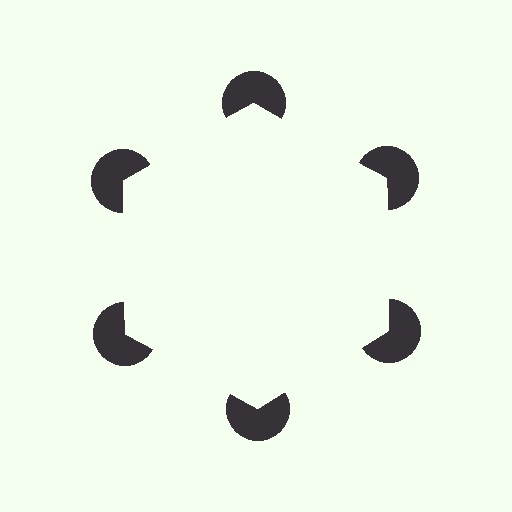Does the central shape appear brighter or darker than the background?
It typically appears slightly brighter than the background, even though no actual brightness change is drawn.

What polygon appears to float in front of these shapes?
An illusory hexagon — its edges are inferred from the aligned wedge cuts in the pac-man discs, not physically drawn.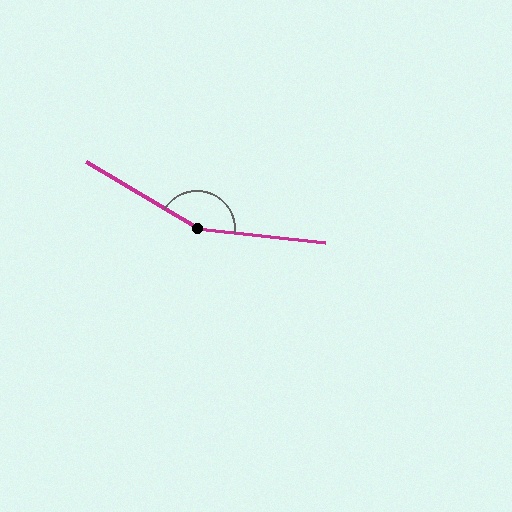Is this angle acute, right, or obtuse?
It is obtuse.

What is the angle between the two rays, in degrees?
Approximately 156 degrees.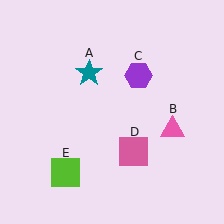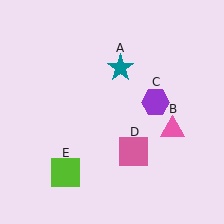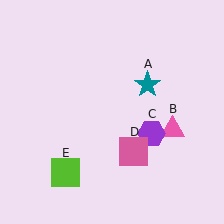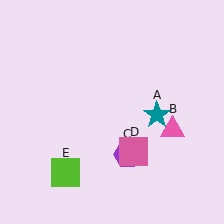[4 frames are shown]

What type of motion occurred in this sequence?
The teal star (object A), purple hexagon (object C) rotated clockwise around the center of the scene.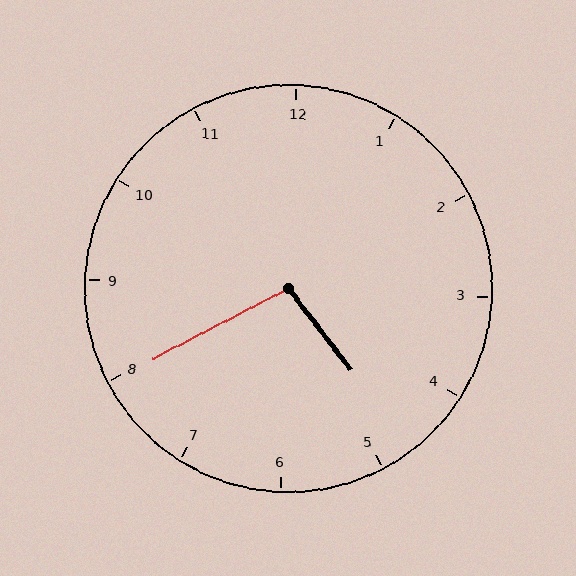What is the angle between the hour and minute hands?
Approximately 100 degrees.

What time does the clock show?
4:40.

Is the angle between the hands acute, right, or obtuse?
It is obtuse.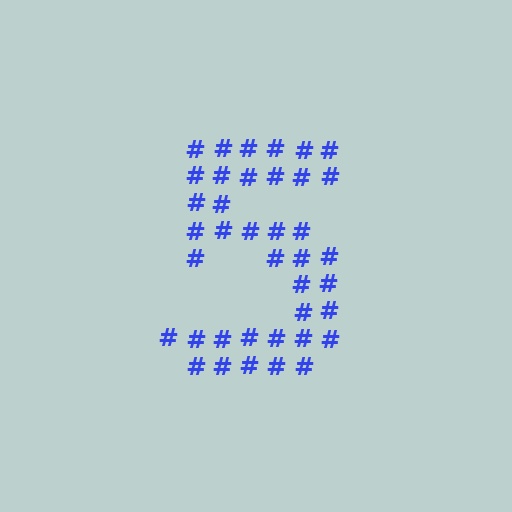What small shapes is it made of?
It is made of small hash symbols.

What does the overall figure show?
The overall figure shows the digit 5.